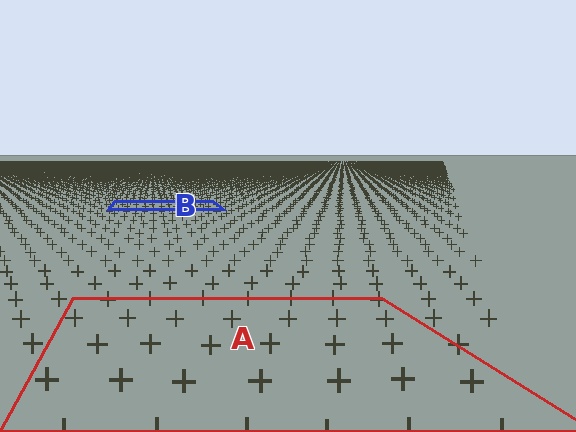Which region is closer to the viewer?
Region A is closer. The texture elements there are larger and more spread out.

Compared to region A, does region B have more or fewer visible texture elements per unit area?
Region B has more texture elements per unit area — they are packed more densely because it is farther away.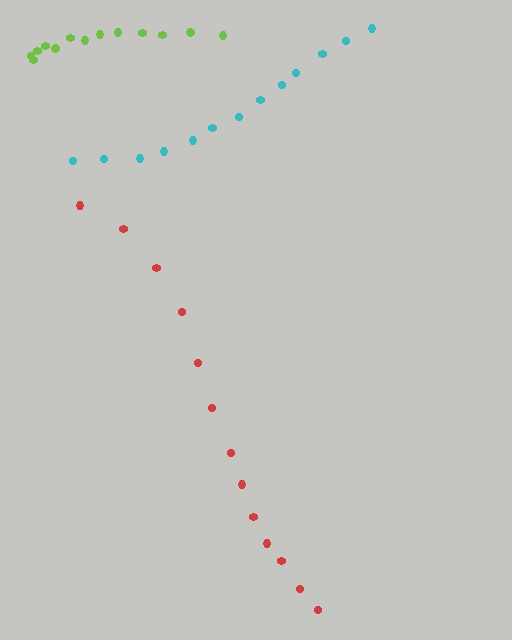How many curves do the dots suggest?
There are 3 distinct paths.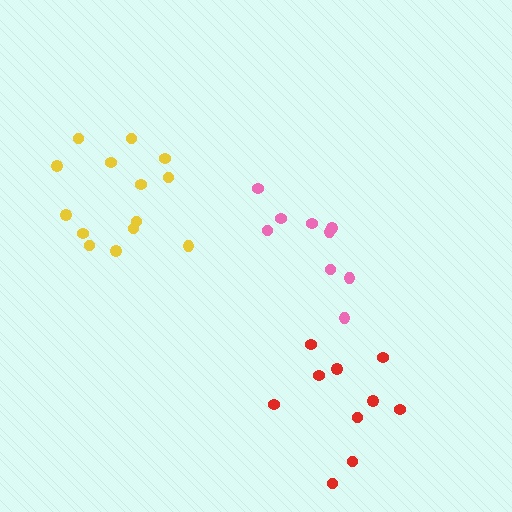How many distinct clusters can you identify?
There are 3 distinct clusters.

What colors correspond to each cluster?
The clusters are colored: red, yellow, pink.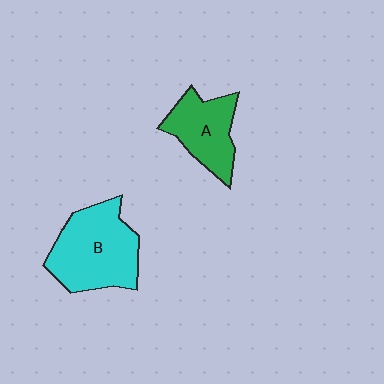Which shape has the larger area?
Shape B (cyan).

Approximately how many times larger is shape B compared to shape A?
Approximately 1.5 times.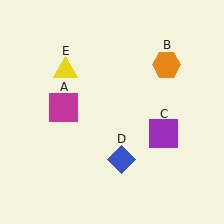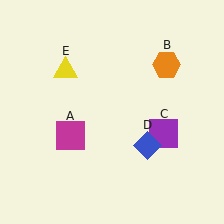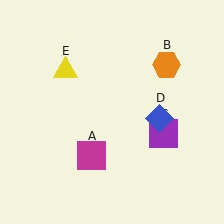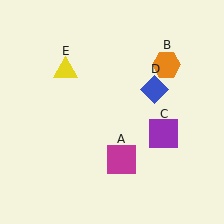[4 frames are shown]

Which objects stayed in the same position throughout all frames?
Orange hexagon (object B) and purple square (object C) and yellow triangle (object E) remained stationary.